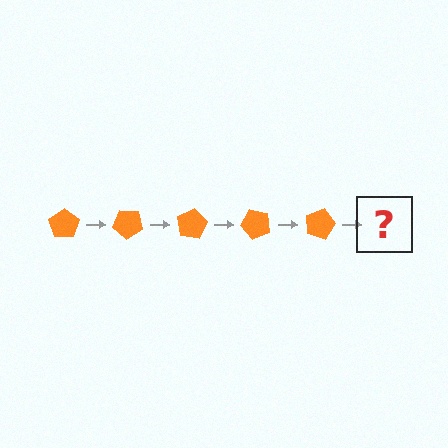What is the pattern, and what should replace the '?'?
The pattern is that the pentagon rotates 40 degrees each step. The '?' should be an orange pentagon rotated 200 degrees.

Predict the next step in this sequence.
The next step is an orange pentagon rotated 200 degrees.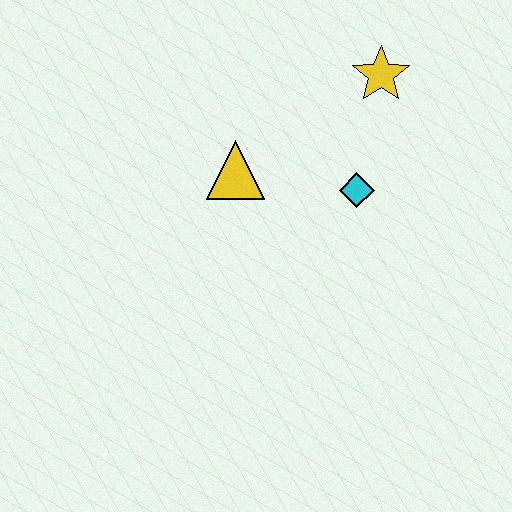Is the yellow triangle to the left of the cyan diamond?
Yes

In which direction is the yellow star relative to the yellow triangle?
The yellow star is to the right of the yellow triangle.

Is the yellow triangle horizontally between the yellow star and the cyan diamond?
No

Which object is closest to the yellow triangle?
The cyan diamond is closest to the yellow triangle.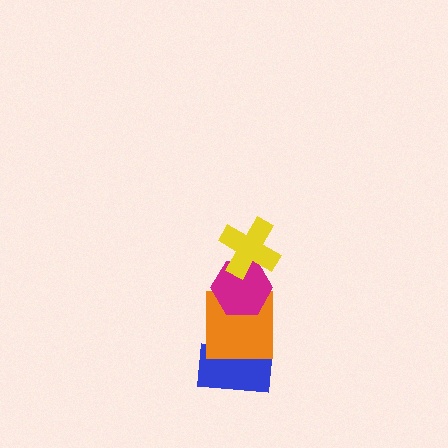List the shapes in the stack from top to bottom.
From top to bottom: the yellow cross, the magenta hexagon, the orange square, the blue rectangle.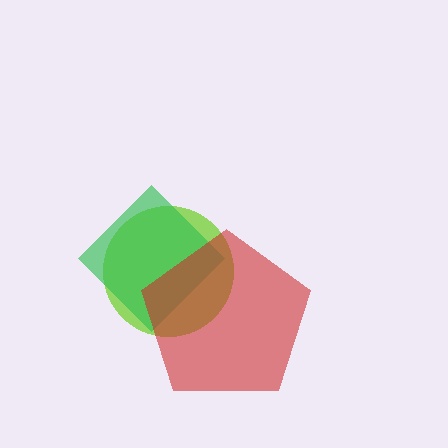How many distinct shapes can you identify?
There are 3 distinct shapes: a lime circle, a green diamond, a red pentagon.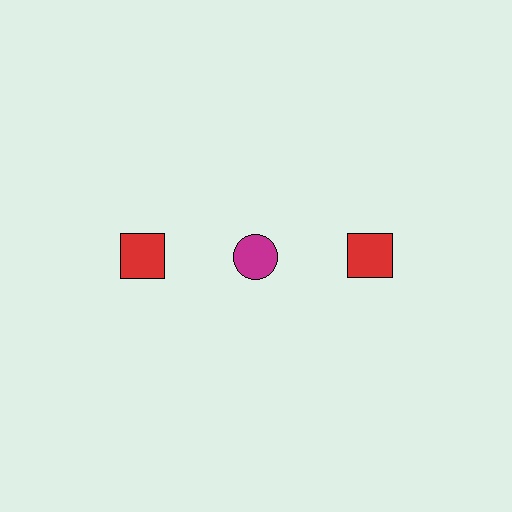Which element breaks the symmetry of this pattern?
The magenta circle in the top row, second from left column breaks the symmetry. All other shapes are red squares.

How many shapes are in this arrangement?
There are 3 shapes arranged in a grid pattern.